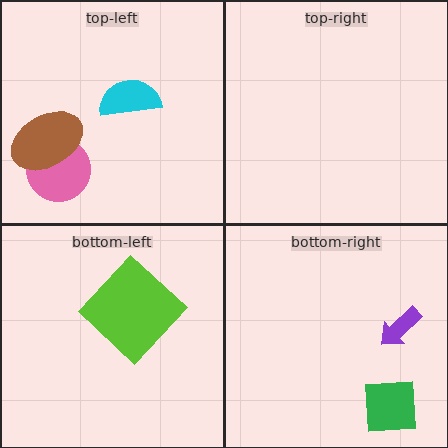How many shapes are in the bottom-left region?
1.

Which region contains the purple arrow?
The bottom-right region.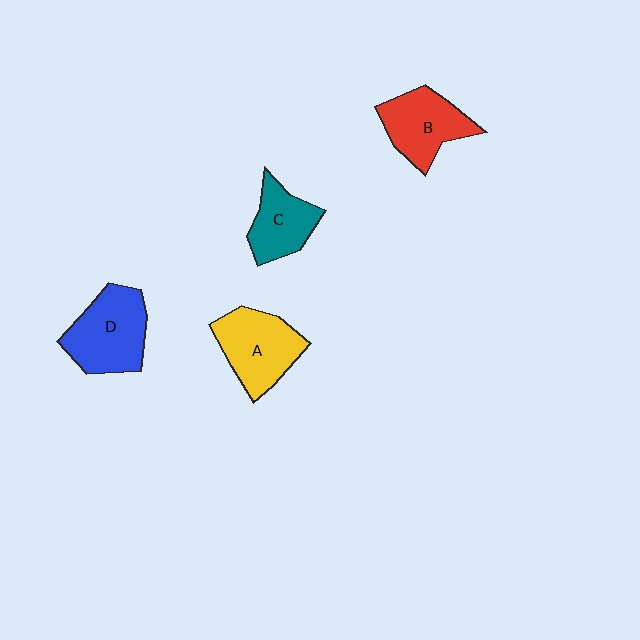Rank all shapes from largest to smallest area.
From largest to smallest: D (blue), A (yellow), B (red), C (teal).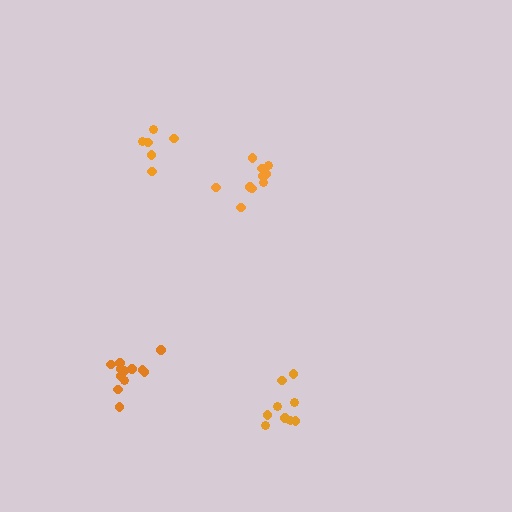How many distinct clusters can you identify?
There are 4 distinct clusters.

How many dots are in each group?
Group 1: 12 dots, Group 2: 10 dots, Group 3: 9 dots, Group 4: 6 dots (37 total).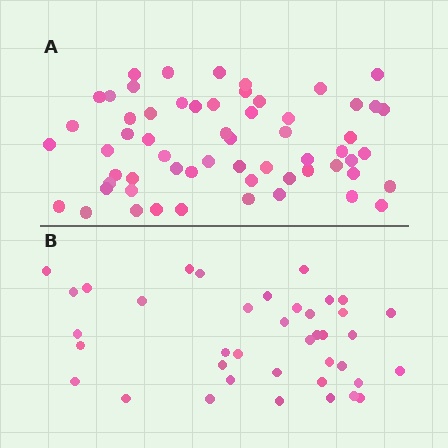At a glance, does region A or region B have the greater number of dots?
Region A (the top region) has more dots.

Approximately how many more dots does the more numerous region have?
Region A has approximately 20 more dots than region B.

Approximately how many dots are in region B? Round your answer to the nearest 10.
About 40 dots. (The exact count is 39, which rounds to 40.)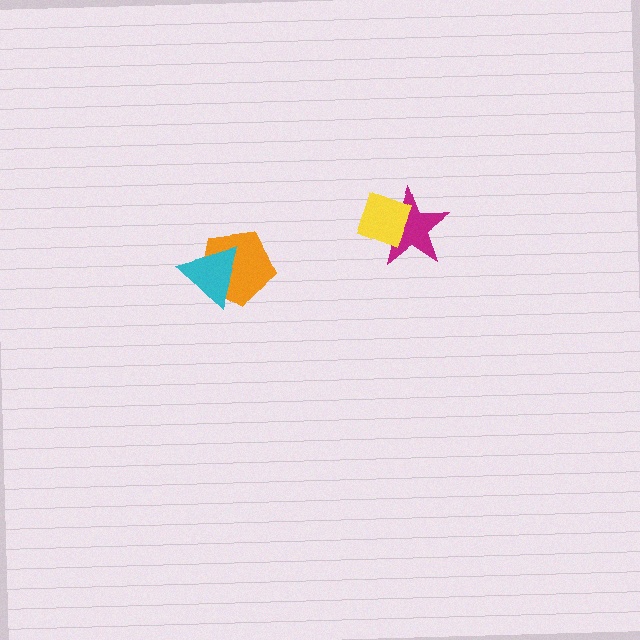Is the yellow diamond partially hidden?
No, no other shape covers it.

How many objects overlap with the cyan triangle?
1 object overlaps with the cyan triangle.